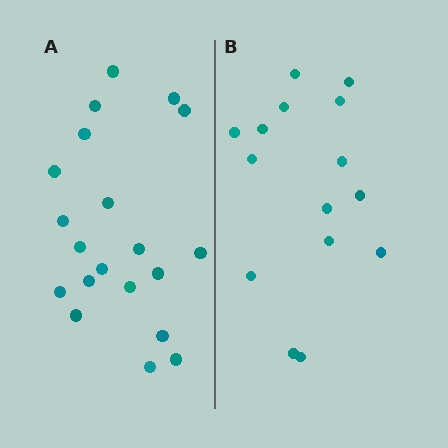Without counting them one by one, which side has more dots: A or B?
Region A (the left region) has more dots.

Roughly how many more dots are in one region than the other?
Region A has about 5 more dots than region B.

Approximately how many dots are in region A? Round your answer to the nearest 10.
About 20 dots.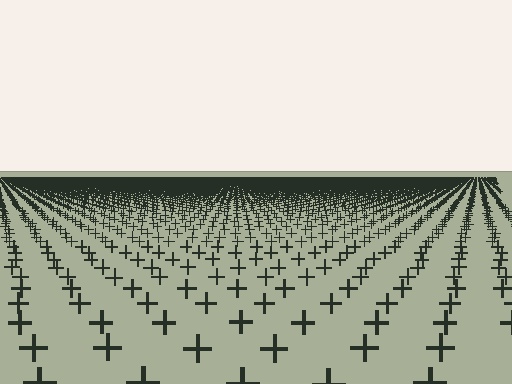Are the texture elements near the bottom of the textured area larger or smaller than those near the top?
Larger. Near the bottom, elements are closer to the viewer and appear at a bigger on-screen size.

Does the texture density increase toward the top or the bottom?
Density increases toward the top.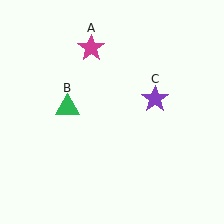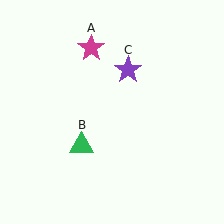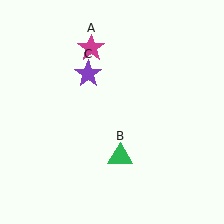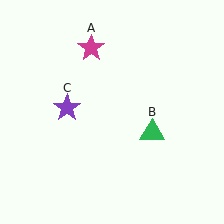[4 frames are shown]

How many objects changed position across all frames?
2 objects changed position: green triangle (object B), purple star (object C).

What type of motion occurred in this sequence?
The green triangle (object B), purple star (object C) rotated counterclockwise around the center of the scene.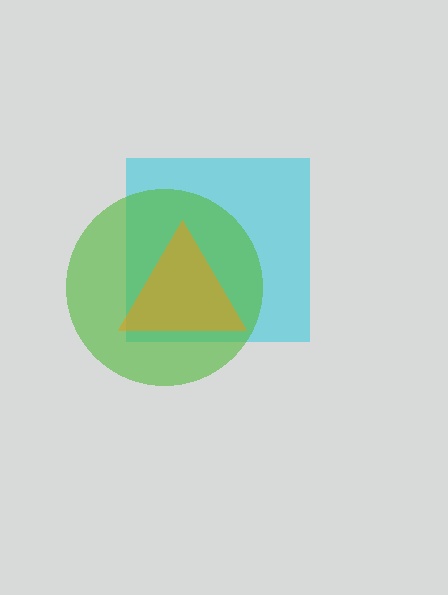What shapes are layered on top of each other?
The layered shapes are: a cyan square, a lime circle, an orange triangle.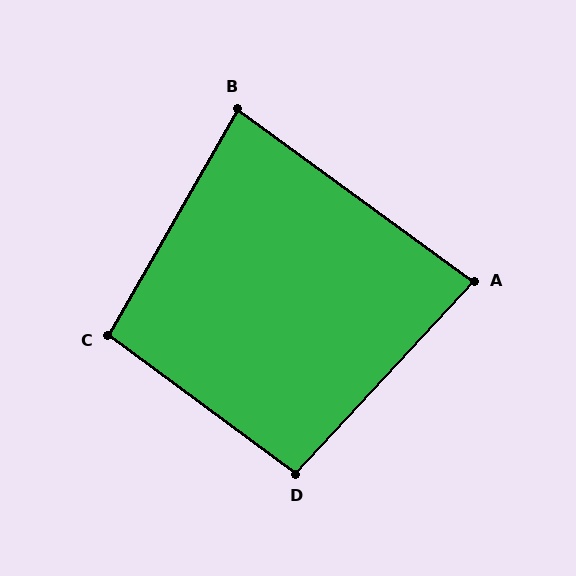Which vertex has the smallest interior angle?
A, at approximately 83 degrees.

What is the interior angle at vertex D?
Approximately 96 degrees (obtuse).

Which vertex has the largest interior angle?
C, at approximately 97 degrees.